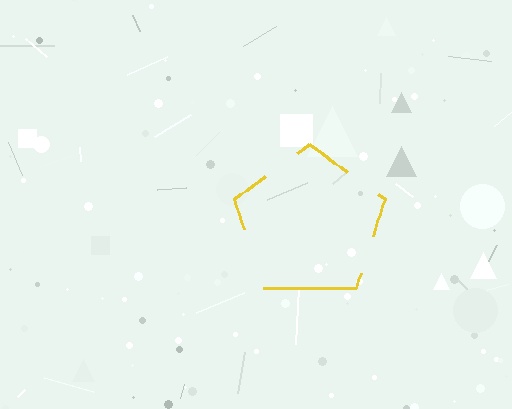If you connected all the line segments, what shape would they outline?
They would outline a pentagon.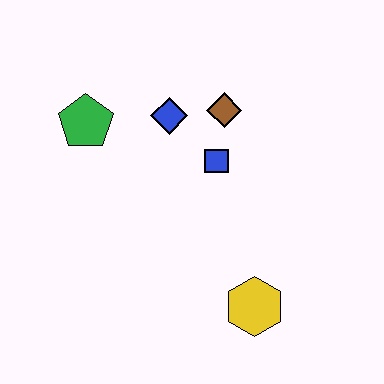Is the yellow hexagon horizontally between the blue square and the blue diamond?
No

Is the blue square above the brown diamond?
No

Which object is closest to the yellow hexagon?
The blue square is closest to the yellow hexagon.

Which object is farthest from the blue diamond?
The yellow hexagon is farthest from the blue diamond.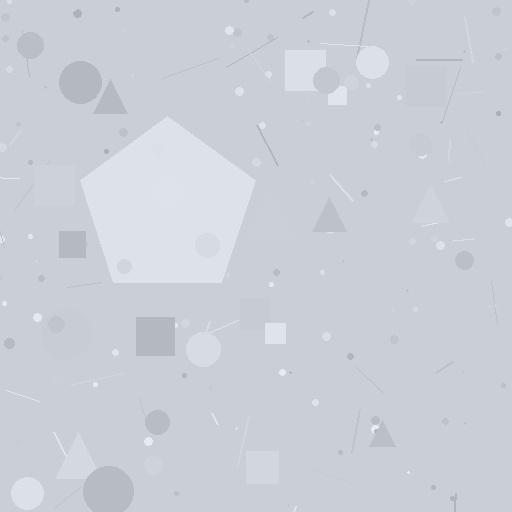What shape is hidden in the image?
A pentagon is hidden in the image.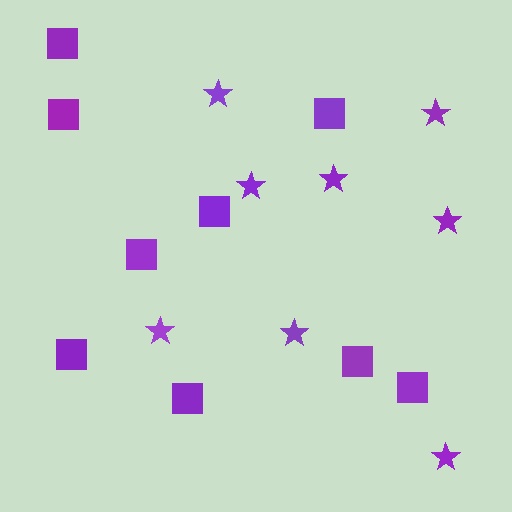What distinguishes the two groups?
There are 2 groups: one group of squares (9) and one group of stars (8).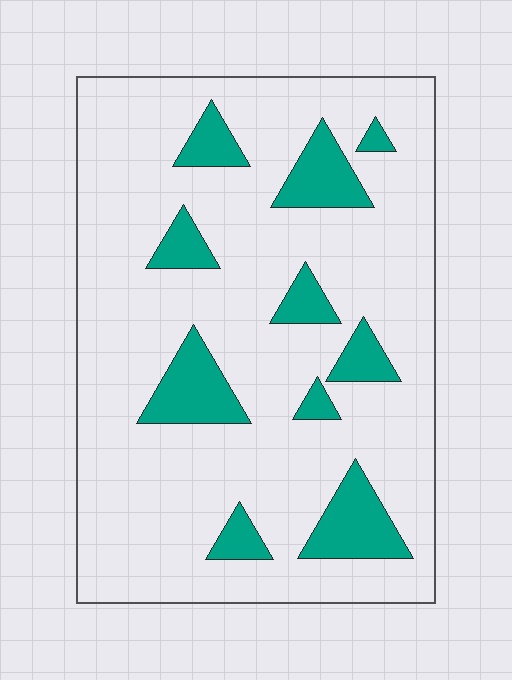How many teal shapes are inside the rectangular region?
10.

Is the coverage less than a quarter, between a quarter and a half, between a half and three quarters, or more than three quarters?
Less than a quarter.